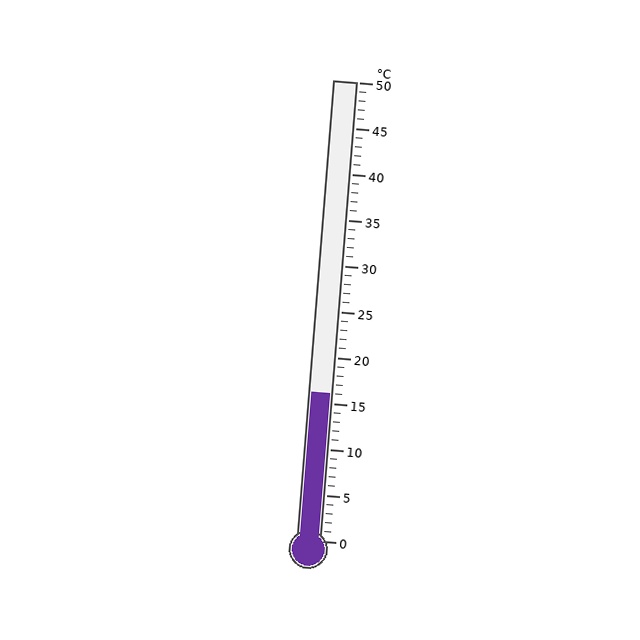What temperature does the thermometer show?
The thermometer shows approximately 16°C.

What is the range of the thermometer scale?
The thermometer scale ranges from 0°C to 50°C.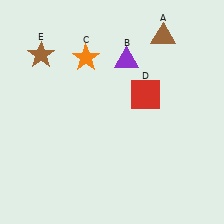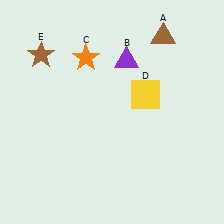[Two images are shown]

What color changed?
The square (D) changed from red in Image 1 to yellow in Image 2.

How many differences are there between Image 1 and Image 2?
There is 1 difference between the two images.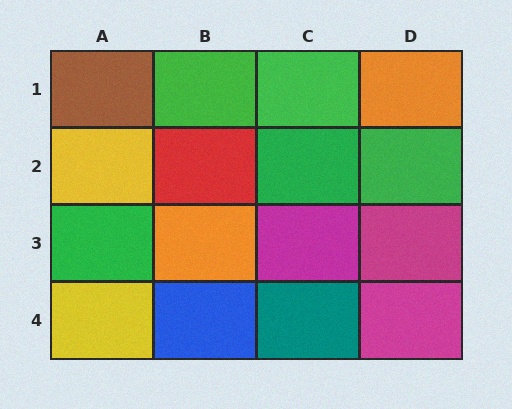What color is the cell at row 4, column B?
Blue.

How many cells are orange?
2 cells are orange.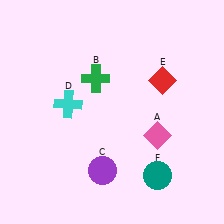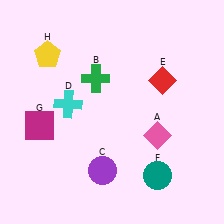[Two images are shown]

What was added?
A magenta square (G), a yellow pentagon (H) were added in Image 2.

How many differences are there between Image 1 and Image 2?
There are 2 differences between the two images.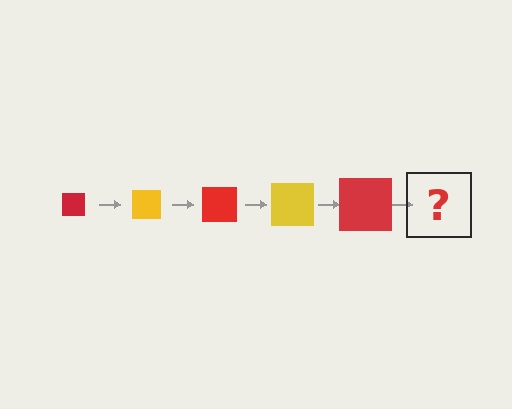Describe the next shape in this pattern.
It should be a yellow square, larger than the previous one.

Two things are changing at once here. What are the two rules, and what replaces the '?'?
The two rules are that the square grows larger each step and the color cycles through red and yellow. The '?' should be a yellow square, larger than the previous one.